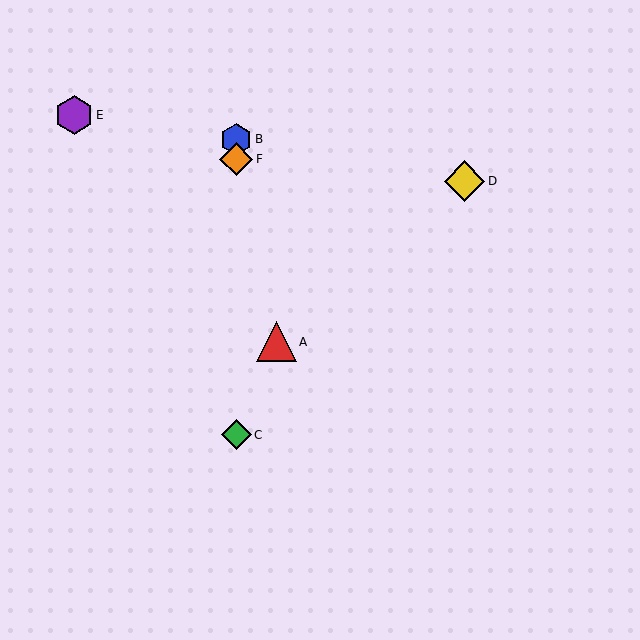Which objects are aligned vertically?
Objects B, C, F are aligned vertically.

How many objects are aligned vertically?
3 objects (B, C, F) are aligned vertically.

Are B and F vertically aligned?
Yes, both are at x≈236.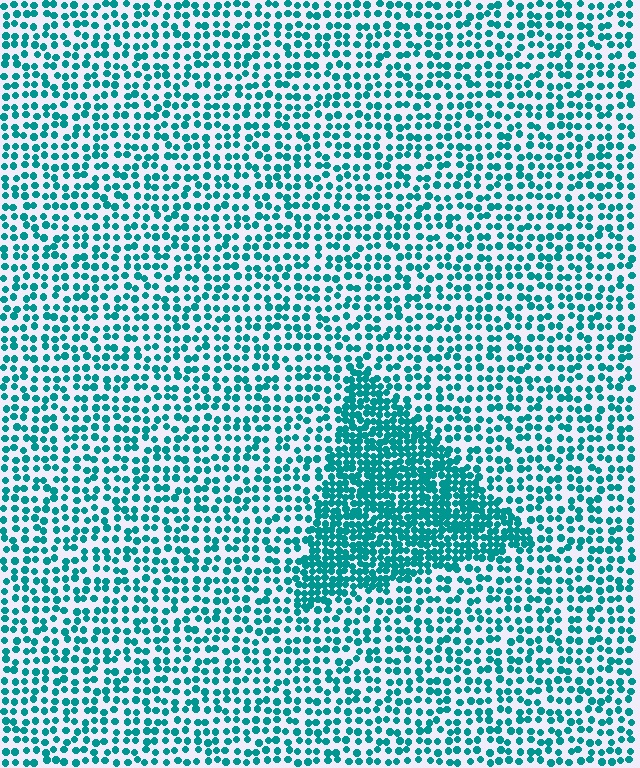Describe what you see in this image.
The image contains small teal elements arranged at two different densities. A triangle-shaped region is visible where the elements are more densely packed than the surrounding area.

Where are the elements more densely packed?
The elements are more densely packed inside the triangle boundary.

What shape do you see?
I see a triangle.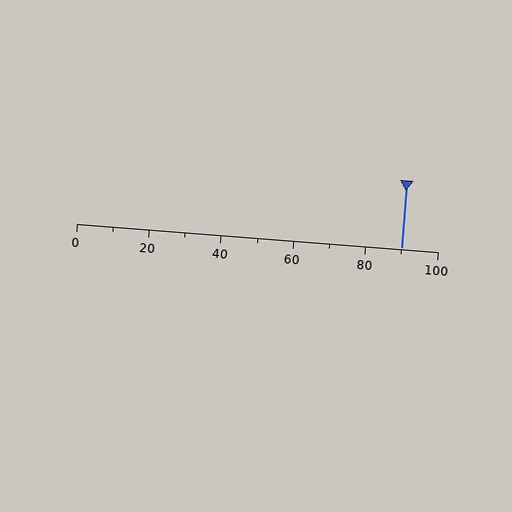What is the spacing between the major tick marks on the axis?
The major ticks are spaced 20 apart.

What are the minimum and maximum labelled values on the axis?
The axis runs from 0 to 100.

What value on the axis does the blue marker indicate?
The marker indicates approximately 90.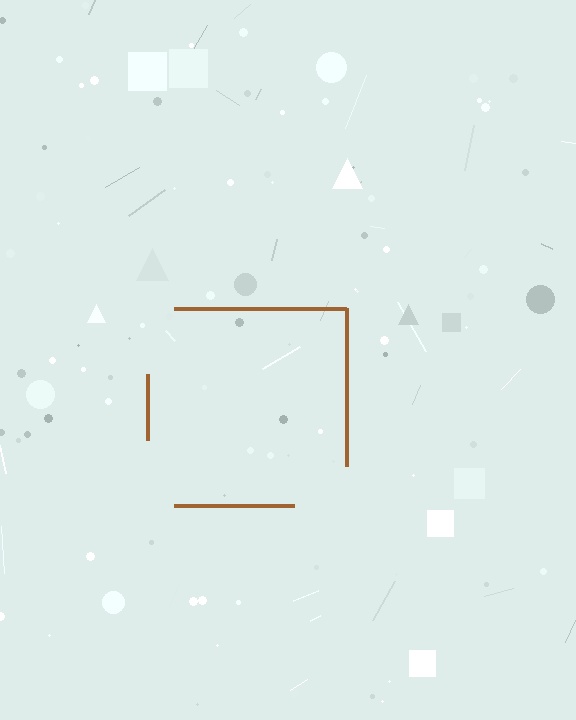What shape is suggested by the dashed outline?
The dashed outline suggests a square.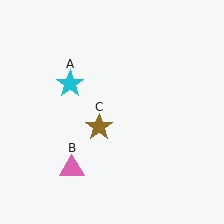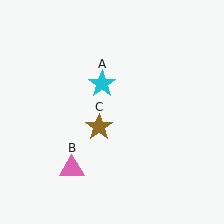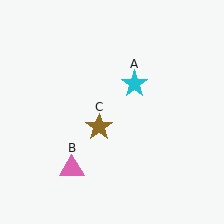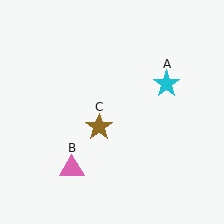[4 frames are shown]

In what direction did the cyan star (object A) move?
The cyan star (object A) moved right.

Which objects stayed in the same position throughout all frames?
Pink triangle (object B) and brown star (object C) remained stationary.